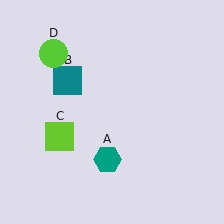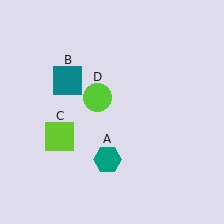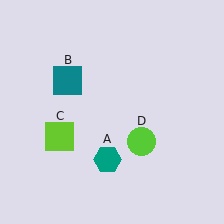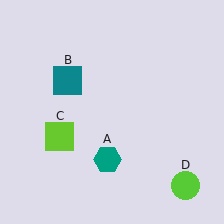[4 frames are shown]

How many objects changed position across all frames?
1 object changed position: lime circle (object D).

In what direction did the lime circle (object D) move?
The lime circle (object D) moved down and to the right.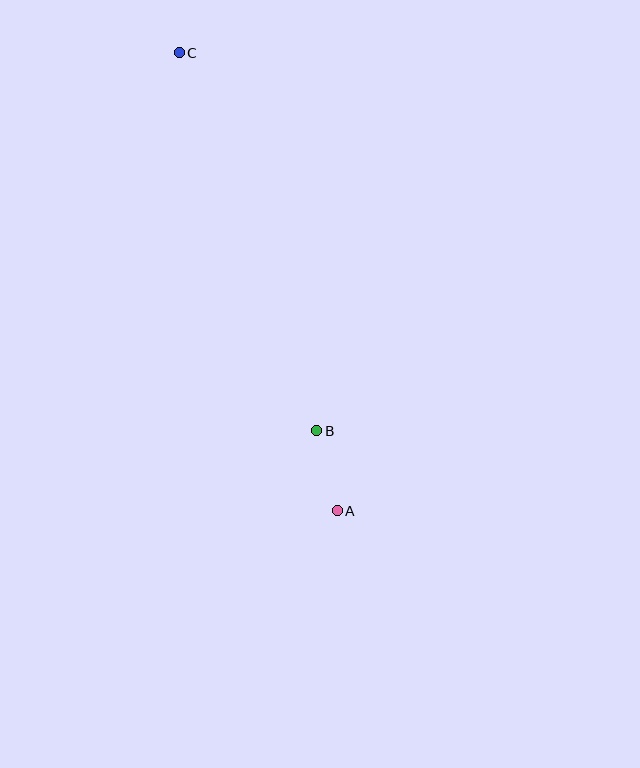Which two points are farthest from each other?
Points A and C are farthest from each other.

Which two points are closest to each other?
Points A and B are closest to each other.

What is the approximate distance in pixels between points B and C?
The distance between B and C is approximately 403 pixels.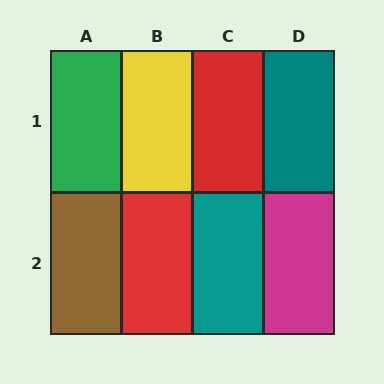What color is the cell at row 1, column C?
Red.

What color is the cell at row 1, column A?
Green.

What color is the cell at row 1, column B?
Yellow.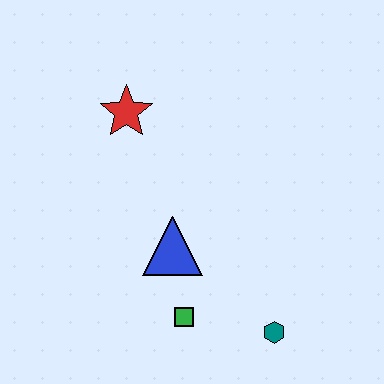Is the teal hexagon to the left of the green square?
No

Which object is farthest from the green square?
The red star is farthest from the green square.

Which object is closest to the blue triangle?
The green square is closest to the blue triangle.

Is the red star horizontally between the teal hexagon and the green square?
No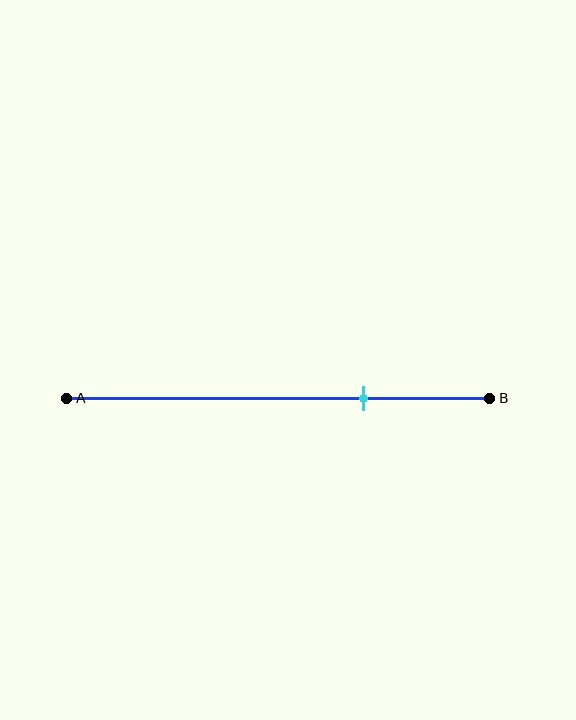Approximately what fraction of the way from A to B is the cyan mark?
The cyan mark is approximately 70% of the way from A to B.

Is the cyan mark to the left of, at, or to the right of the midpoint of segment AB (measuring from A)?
The cyan mark is to the right of the midpoint of segment AB.